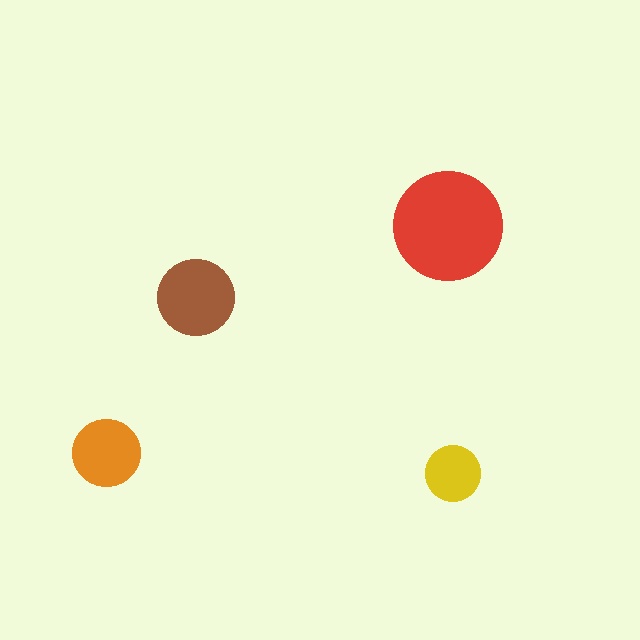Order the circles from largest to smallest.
the red one, the brown one, the orange one, the yellow one.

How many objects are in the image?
There are 4 objects in the image.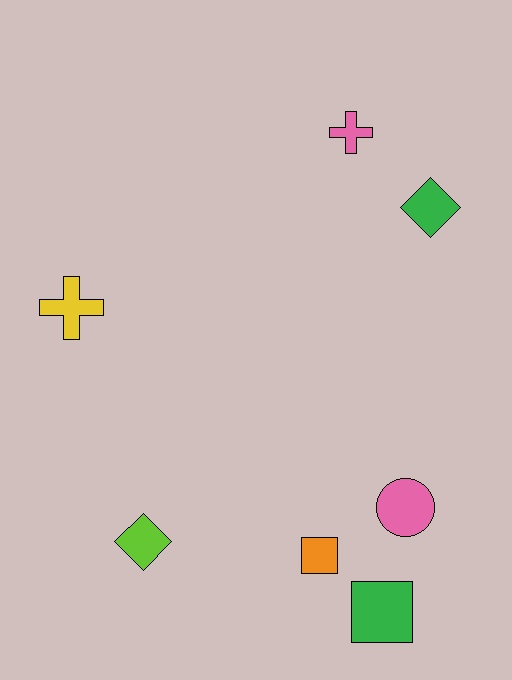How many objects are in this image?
There are 7 objects.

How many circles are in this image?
There is 1 circle.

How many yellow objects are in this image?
There is 1 yellow object.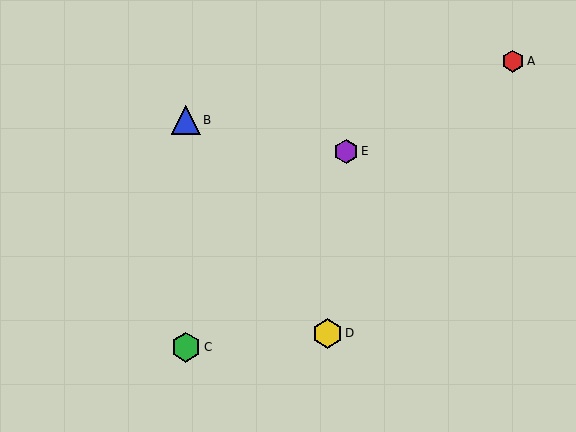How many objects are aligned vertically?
2 objects (B, C) are aligned vertically.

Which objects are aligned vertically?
Objects B, C are aligned vertically.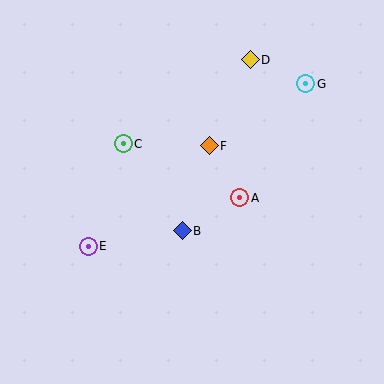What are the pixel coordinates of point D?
Point D is at (250, 60).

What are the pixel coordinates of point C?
Point C is at (123, 144).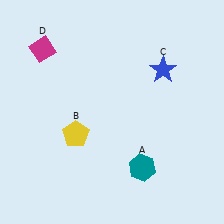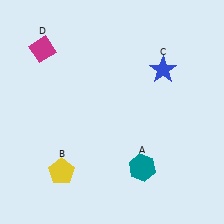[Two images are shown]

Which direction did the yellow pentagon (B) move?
The yellow pentagon (B) moved down.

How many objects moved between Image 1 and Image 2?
1 object moved between the two images.